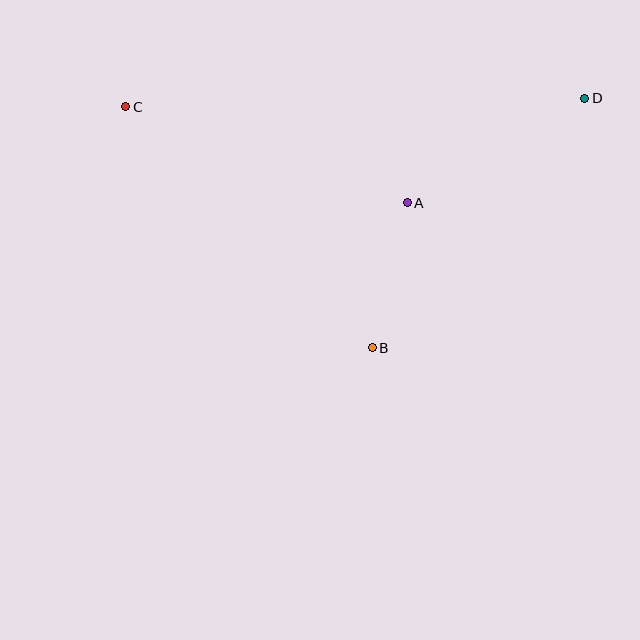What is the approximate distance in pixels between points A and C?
The distance between A and C is approximately 298 pixels.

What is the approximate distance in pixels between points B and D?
The distance between B and D is approximately 327 pixels.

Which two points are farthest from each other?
Points C and D are farthest from each other.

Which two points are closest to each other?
Points A and B are closest to each other.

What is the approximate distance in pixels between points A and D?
The distance between A and D is approximately 205 pixels.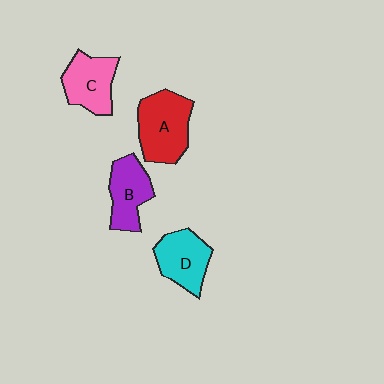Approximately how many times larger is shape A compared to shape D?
Approximately 1.3 times.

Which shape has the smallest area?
Shape B (purple).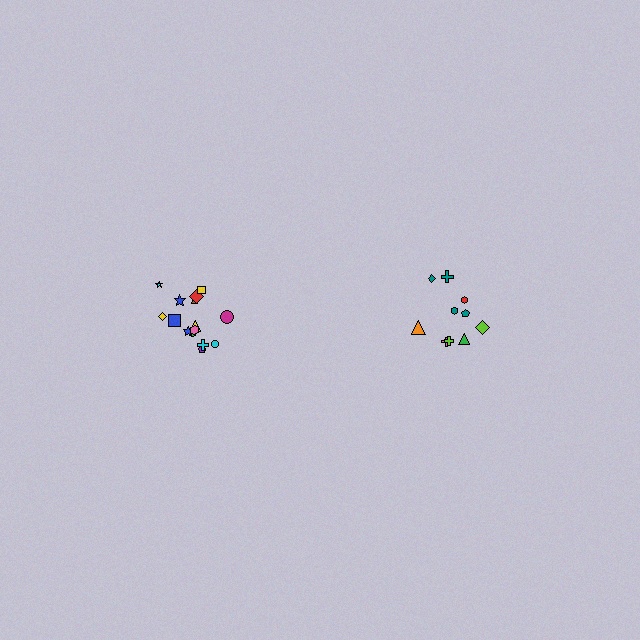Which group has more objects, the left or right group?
The left group.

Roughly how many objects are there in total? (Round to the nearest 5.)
Roughly 25 objects in total.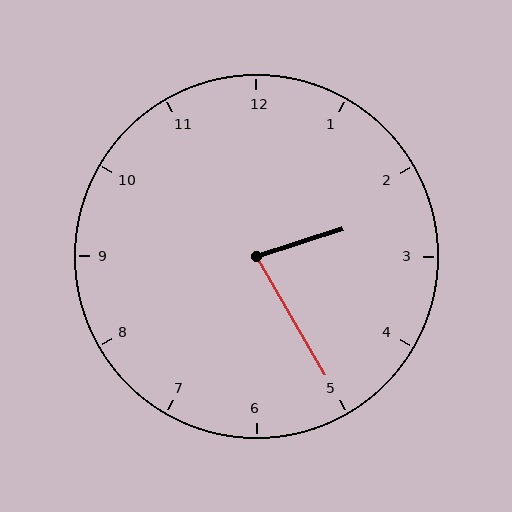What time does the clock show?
2:25.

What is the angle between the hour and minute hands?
Approximately 78 degrees.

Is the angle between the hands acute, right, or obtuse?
It is acute.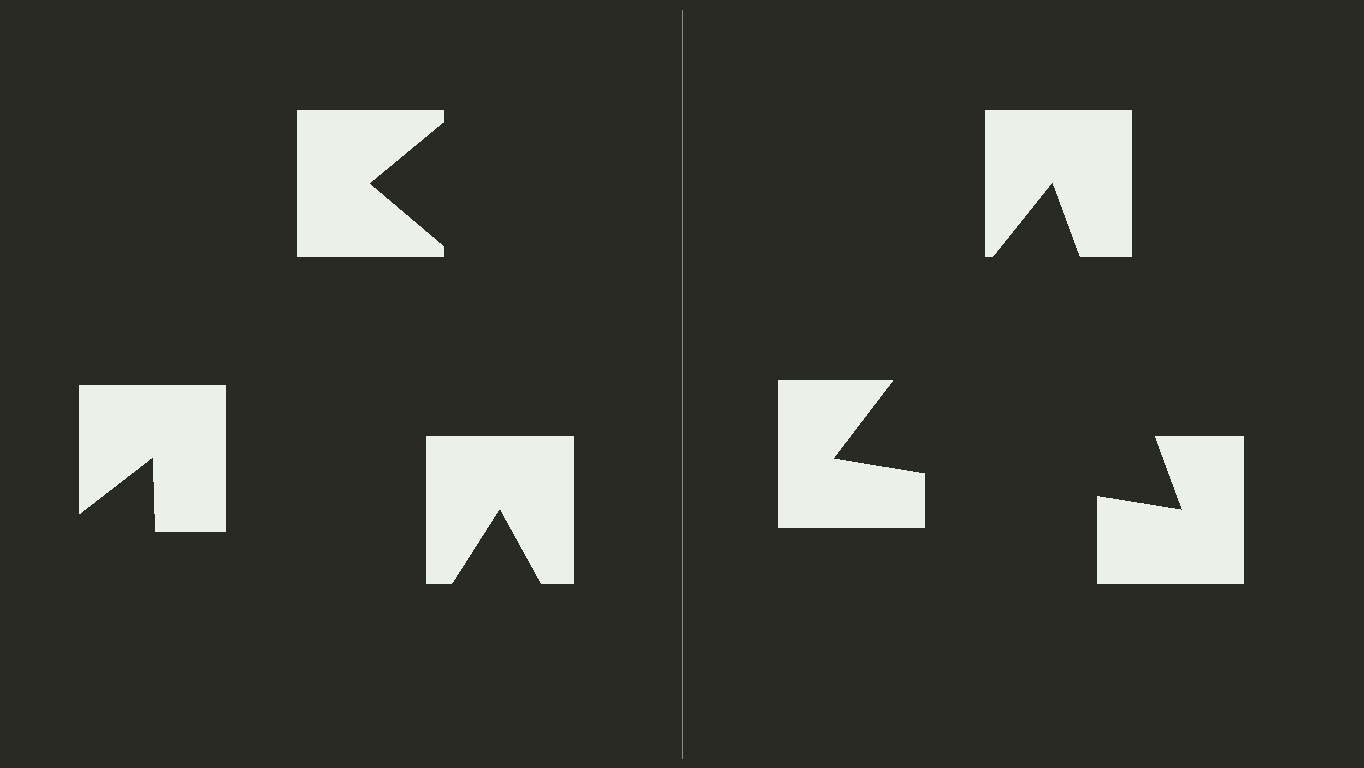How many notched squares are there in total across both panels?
6 — 3 on each side.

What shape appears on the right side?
An illusory triangle.